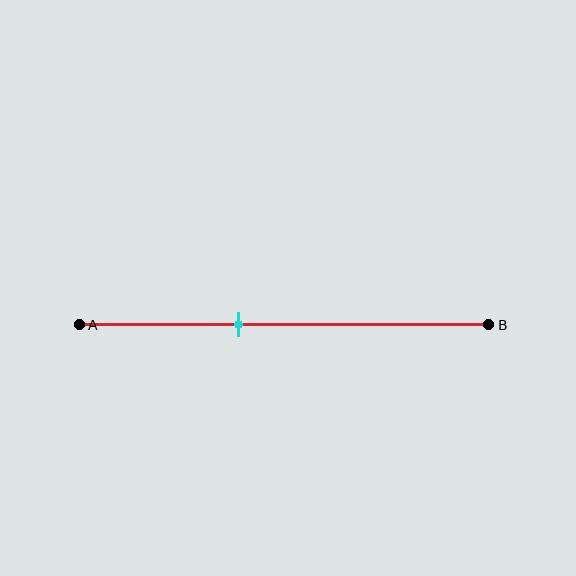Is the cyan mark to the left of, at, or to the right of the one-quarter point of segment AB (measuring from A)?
The cyan mark is to the right of the one-quarter point of segment AB.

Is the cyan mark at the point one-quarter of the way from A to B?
No, the mark is at about 40% from A, not at the 25% one-quarter point.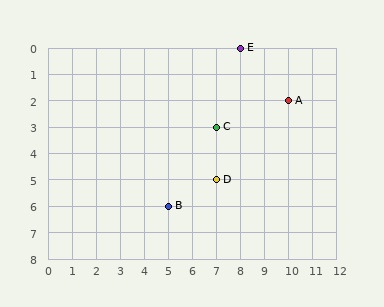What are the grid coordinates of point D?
Point D is at grid coordinates (7, 5).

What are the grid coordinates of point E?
Point E is at grid coordinates (8, 0).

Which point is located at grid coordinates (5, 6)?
Point B is at (5, 6).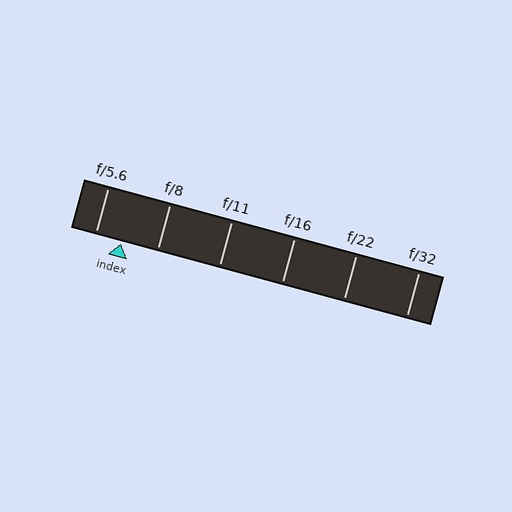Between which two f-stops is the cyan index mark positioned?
The index mark is between f/5.6 and f/8.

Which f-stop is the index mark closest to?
The index mark is closest to f/5.6.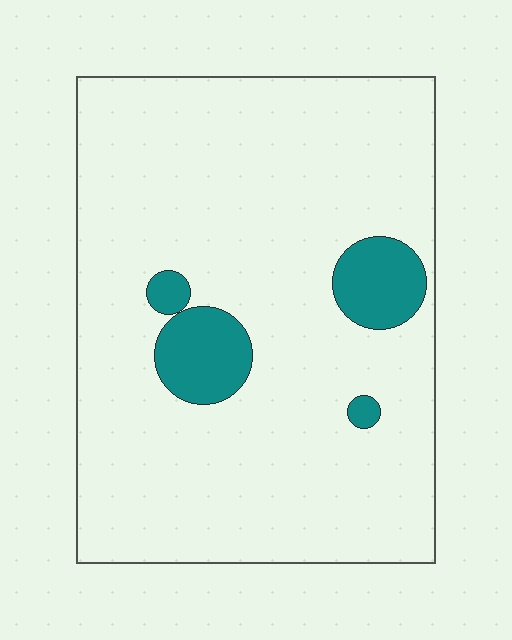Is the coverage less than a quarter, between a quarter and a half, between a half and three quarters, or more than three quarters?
Less than a quarter.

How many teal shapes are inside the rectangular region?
4.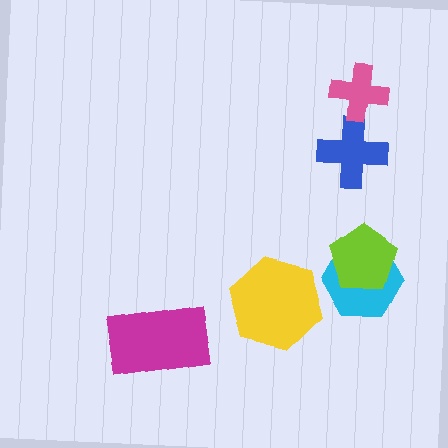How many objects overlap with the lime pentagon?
1 object overlaps with the lime pentagon.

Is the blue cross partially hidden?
No, no other shape covers it.